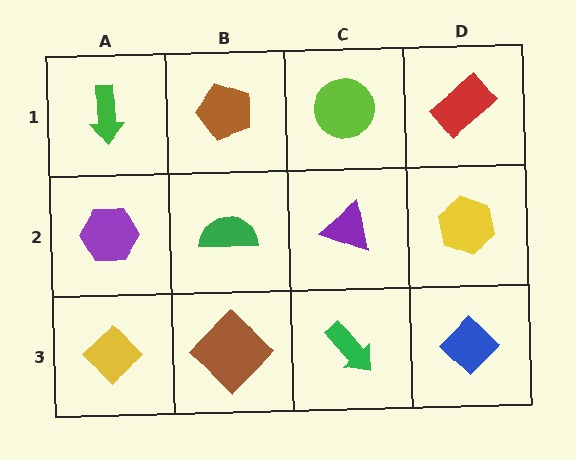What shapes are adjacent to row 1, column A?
A purple hexagon (row 2, column A), a brown pentagon (row 1, column B).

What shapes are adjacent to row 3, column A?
A purple hexagon (row 2, column A), a brown diamond (row 3, column B).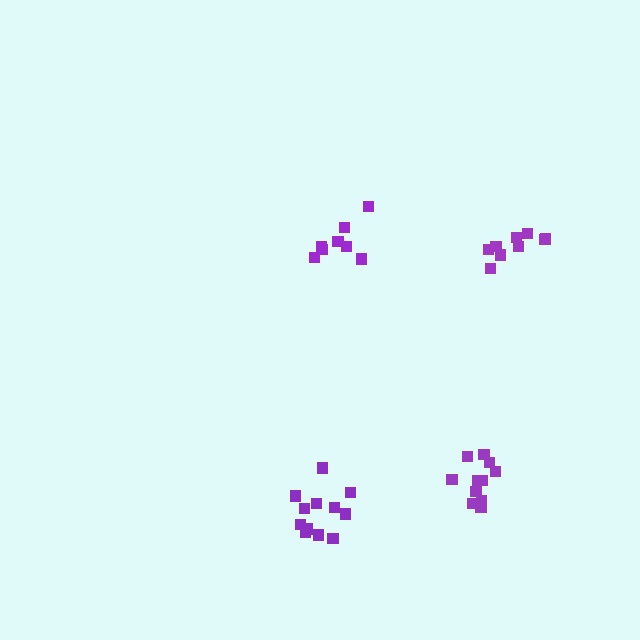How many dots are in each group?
Group 1: 12 dots, Group 2: 9 dots, Group 3: 8 dots, Group 4: 11 dots (40 total).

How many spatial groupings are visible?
There are 4 spatial groupings.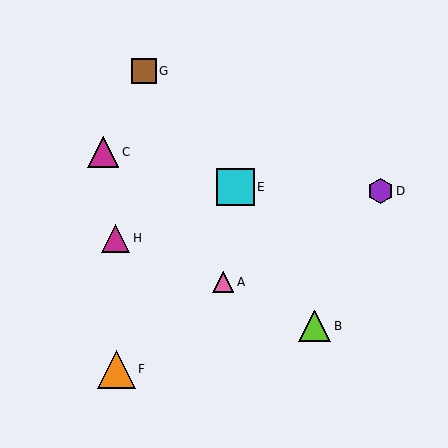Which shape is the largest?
The cyan square (labeled E) is the largest.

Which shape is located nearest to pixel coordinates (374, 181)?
The purple hexagon (labeled D) at (380, 191) is nearest to that location.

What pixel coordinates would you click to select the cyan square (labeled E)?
Click at (236, 187) to select the cyan square E.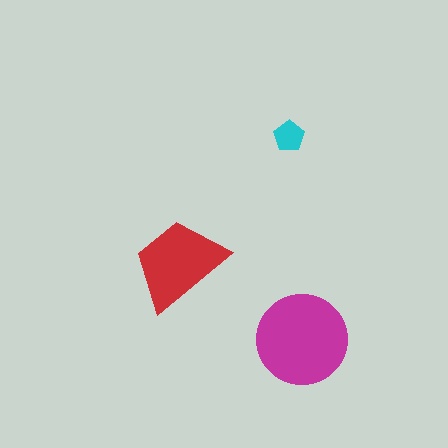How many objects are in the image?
There are 3 objects in the image.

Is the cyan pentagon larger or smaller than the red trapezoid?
Smaller.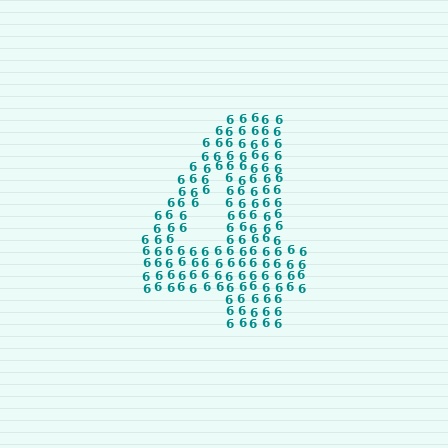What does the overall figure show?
The overall figure shows the digit 4.